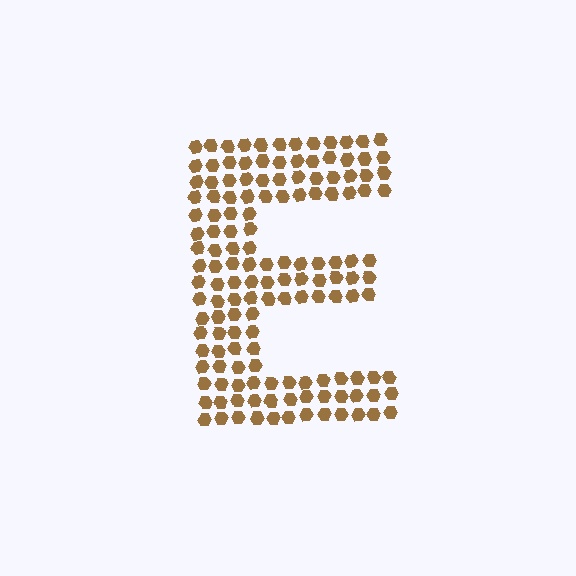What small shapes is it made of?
It is made of small hexagons.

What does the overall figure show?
The overall figure shows the letter E.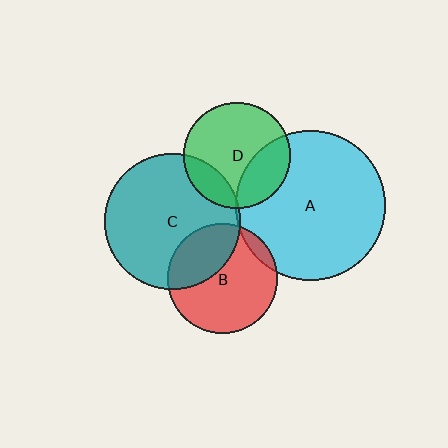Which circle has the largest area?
Circle A (cyan).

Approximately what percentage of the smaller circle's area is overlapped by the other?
Approximately 15%.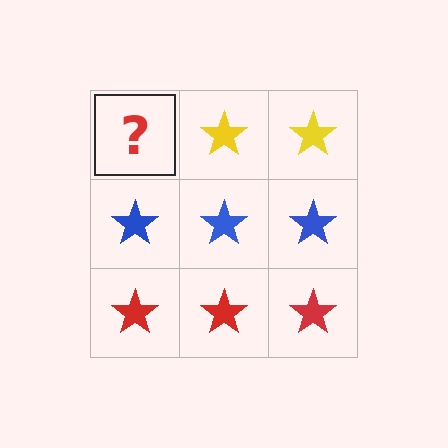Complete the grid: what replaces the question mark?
The question mark should be replaced with a yellow star.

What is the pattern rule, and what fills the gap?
The rule is that each row has a consistent color. The gap should be filled with a yellow star.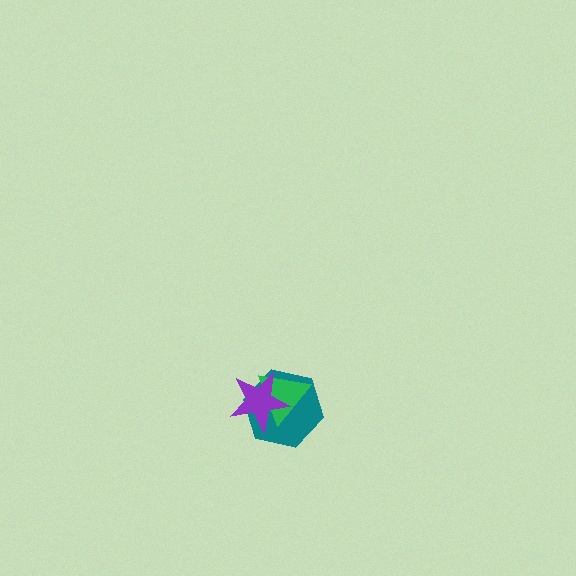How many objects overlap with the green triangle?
2 objects overlap with the green triangle.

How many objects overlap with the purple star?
2 objects overlap with the purple star.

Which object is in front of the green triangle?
The purple star is in front of the green triangle.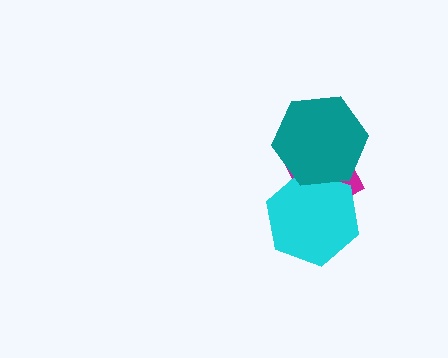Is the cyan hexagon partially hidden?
Yes, it is partially covered by another shape.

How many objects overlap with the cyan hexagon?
2 objects overlap with the cyan hexagon.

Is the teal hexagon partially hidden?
No, no other shape covers it.